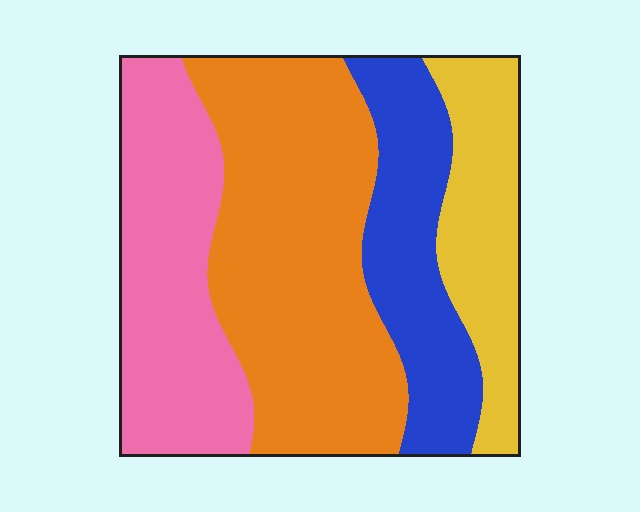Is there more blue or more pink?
Pink.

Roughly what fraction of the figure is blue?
Blue covers 19% of the figure.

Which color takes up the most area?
Orange, at roughly 40%.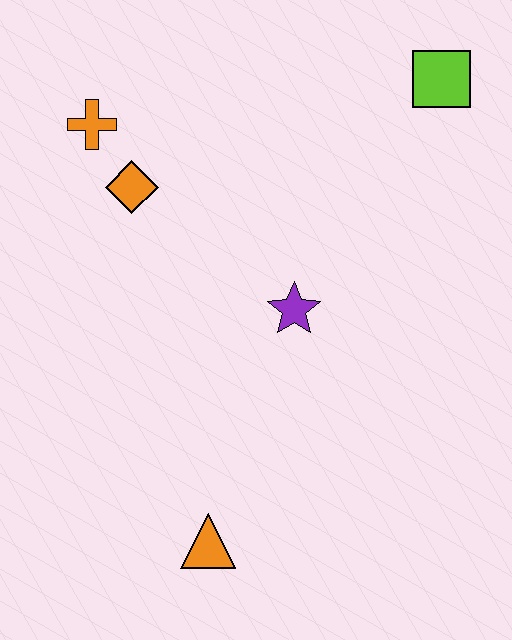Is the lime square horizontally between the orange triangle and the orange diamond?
No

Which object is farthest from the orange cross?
The orange triangle is farthest from the orange cross.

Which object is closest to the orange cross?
The orange diamond is closest to the orange cross.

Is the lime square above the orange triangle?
Yes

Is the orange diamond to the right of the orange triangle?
No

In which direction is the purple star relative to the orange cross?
The purple star is to the right of the orange cross.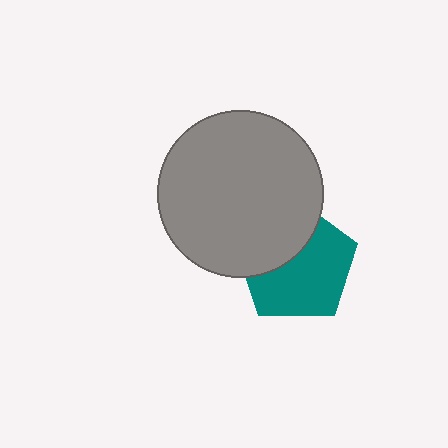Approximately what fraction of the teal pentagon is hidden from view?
Roughly 38% of the teal pentagon is hidden behind the gray circle.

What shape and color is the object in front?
The object in front is a gray circle.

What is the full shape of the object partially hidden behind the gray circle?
The partially hidden object is a teal pentagon.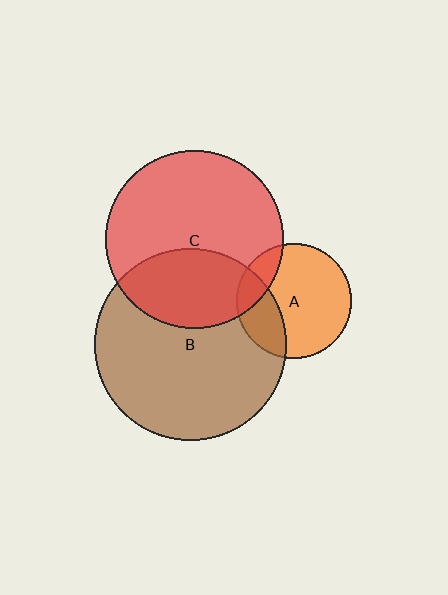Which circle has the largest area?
Circle B (brown).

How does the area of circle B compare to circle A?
Approximately 2.8 times.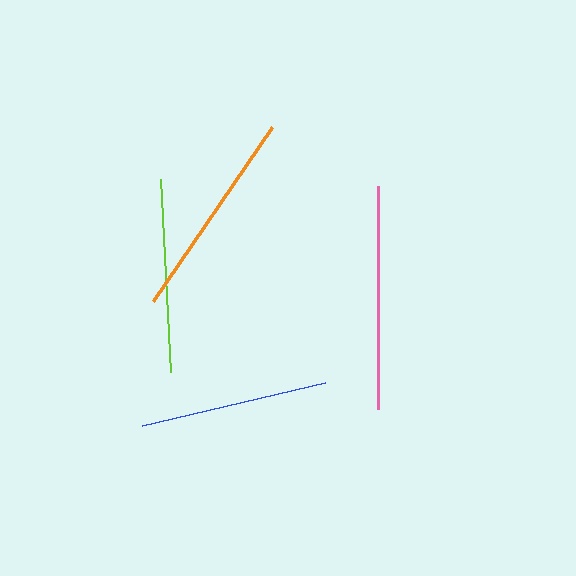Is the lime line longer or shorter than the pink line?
The pink line is longer than the lime line.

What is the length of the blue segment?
The blue segment is approximately 188 pixels long.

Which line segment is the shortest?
The blue line is the shortest at approximately 188 pixels.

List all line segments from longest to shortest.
From longest to shortest: pink, orange, lime, blue.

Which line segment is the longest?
The pink line is the longest at approximately 223 pixels.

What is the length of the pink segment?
The pink segment is approximately 223 pixels long.